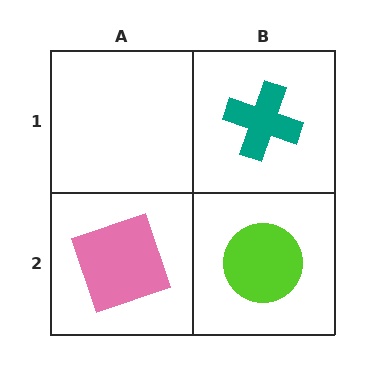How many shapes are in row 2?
2 shapes.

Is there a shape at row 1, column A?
No, that cell is empty.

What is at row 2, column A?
A pink square.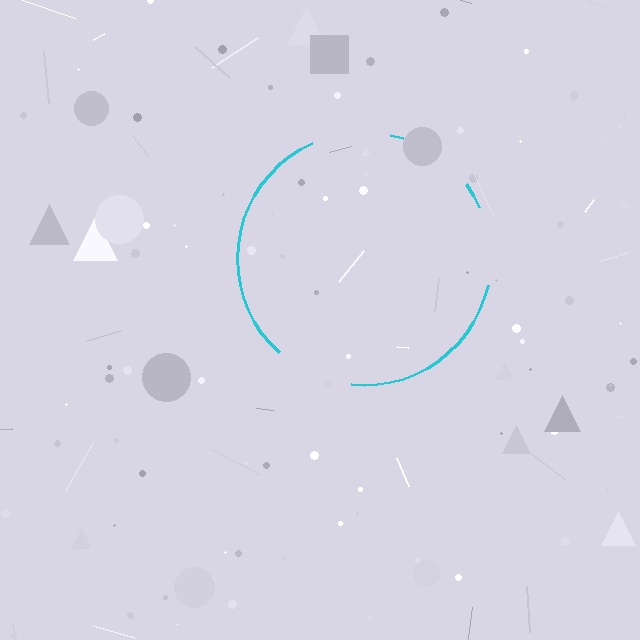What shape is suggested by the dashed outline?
The dashed outline suggests a circle.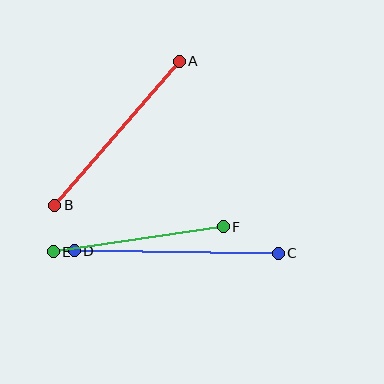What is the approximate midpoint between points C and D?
The midpoint is at approximately (176, 252) pixels.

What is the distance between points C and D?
The distance is approximately 204 pixels.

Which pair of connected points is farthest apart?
Points C and D are farthest apart.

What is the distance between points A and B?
The distance is approximately 190 pixels.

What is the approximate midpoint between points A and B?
The midpoint is at approximately (117, 133) pixels.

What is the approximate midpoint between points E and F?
The midpoint is at approximately (138, 239) pixels.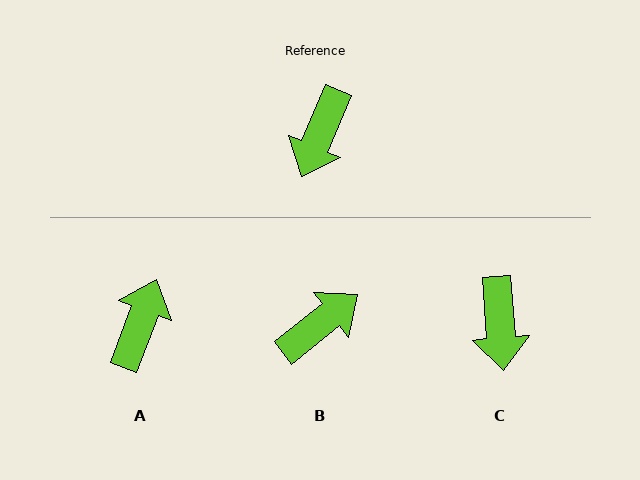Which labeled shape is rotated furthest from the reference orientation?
A, about 177 degrees away.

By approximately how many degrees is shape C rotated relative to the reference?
Approximately 28 degrees counter-clockwise.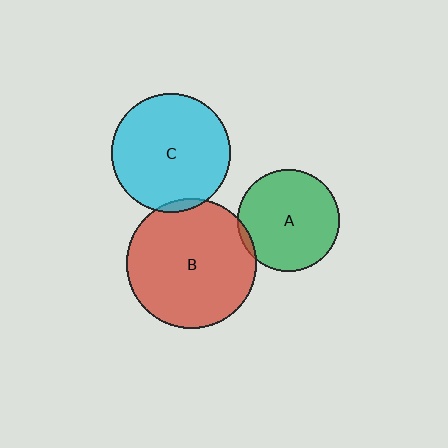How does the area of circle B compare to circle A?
Approximately 1.6 times.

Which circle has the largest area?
Circle B (red).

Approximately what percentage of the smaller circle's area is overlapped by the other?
Approximately 5%.